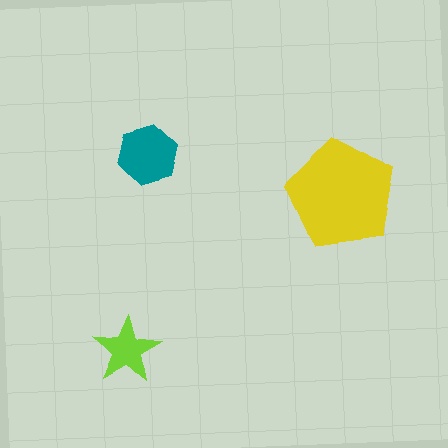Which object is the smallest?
The lime star.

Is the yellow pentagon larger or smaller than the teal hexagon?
Larger.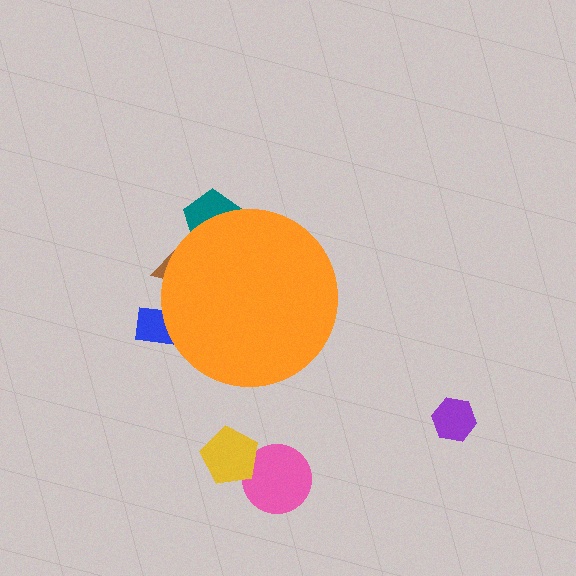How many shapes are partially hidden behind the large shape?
3 shapes are partially hidden.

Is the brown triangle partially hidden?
Yes, the brown triangle is partially hidden behind the orange circle.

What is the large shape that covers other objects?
An orange circle.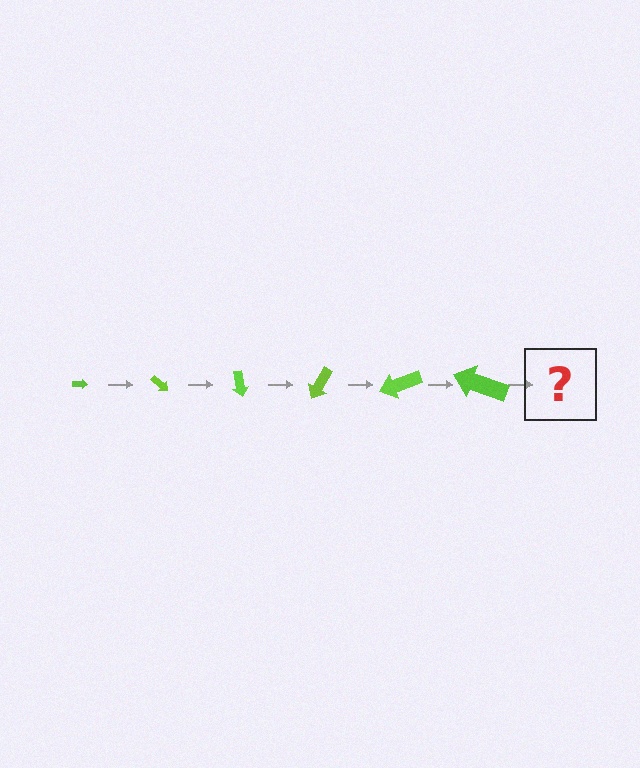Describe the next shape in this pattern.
It should be an arrow, larger than the previous one and rotated 240 degrees from the start.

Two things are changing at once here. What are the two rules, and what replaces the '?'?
The two rules are that the arrow grows larger each step and it rotates 40 degrees each step. The '?' should be an arrow, larger than the previous one and rotated 240 degrees from the start.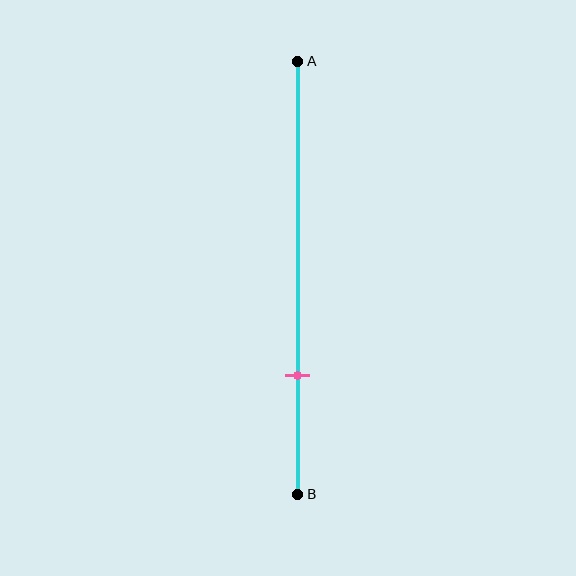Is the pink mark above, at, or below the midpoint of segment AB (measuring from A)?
The pink mark is below the midpoint of segment AB.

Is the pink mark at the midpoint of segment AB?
No, the mark is at about 75% from A, not at the 50% midpoint.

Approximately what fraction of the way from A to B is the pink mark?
The pink mark is approximately 75% of the way from A to B.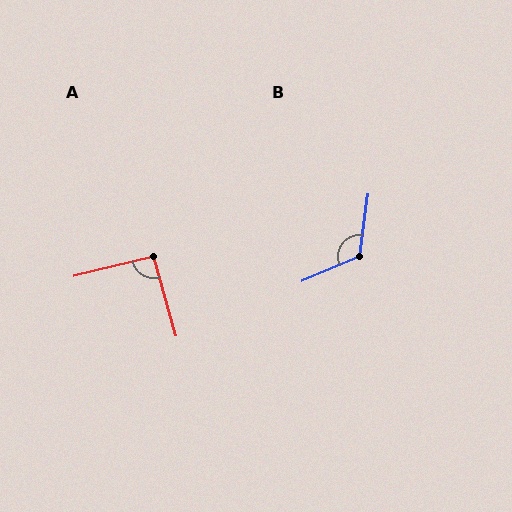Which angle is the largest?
B, at approximately 121 degrees.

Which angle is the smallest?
A, at approximately 92 degrees.